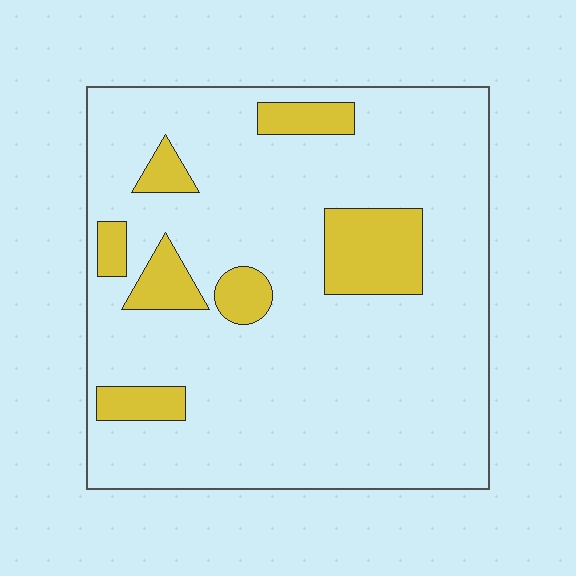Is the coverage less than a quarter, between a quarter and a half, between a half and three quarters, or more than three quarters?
Less than a quarter.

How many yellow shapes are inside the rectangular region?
7.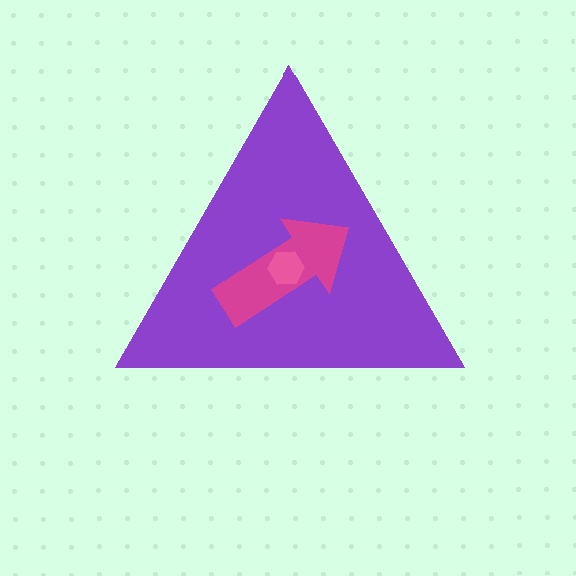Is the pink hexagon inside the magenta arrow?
Yes.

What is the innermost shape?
The pink hexagon.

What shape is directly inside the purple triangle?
The magenta arrow.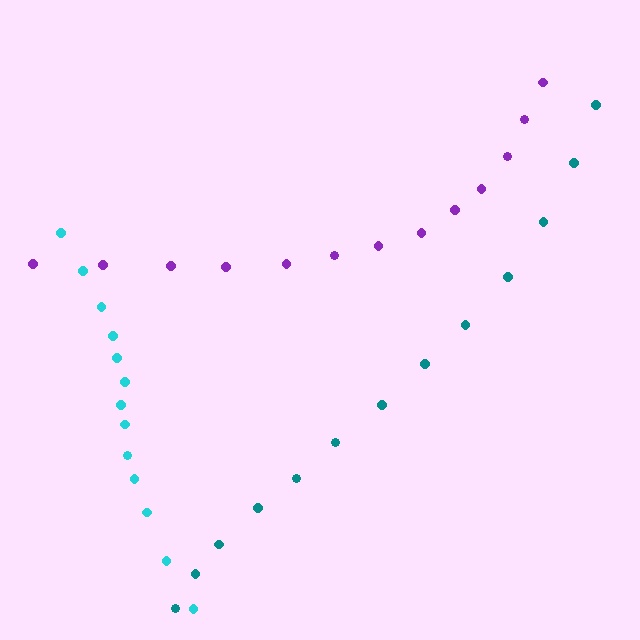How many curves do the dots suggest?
There are 3 distinct paths.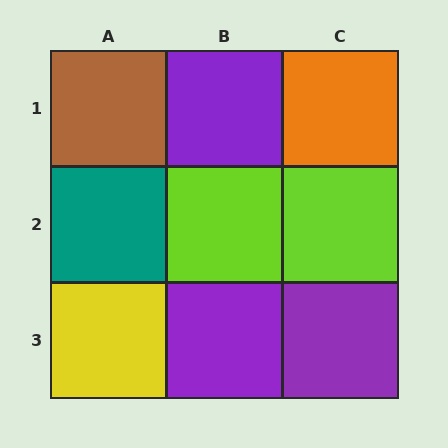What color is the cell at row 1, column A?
Brown.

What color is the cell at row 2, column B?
Lime.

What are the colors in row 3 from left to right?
Yellow, purple, purple.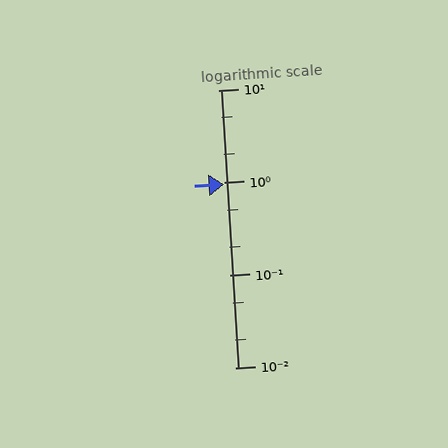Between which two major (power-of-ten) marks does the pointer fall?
The pointer is between 0.1 and 1.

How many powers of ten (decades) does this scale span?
The scale spans 3 decades, from 0.01 to 10.